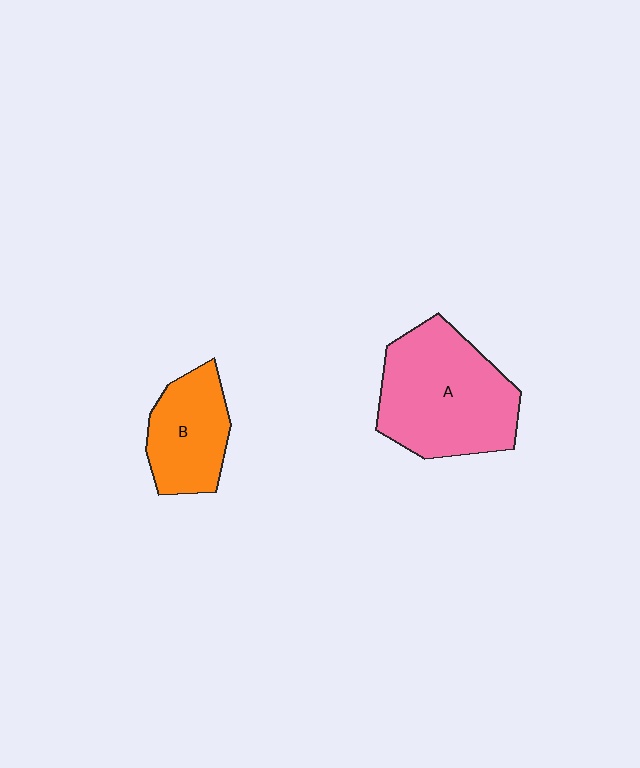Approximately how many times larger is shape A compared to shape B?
Approximately 1.7 times.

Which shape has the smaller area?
Shape B (orange).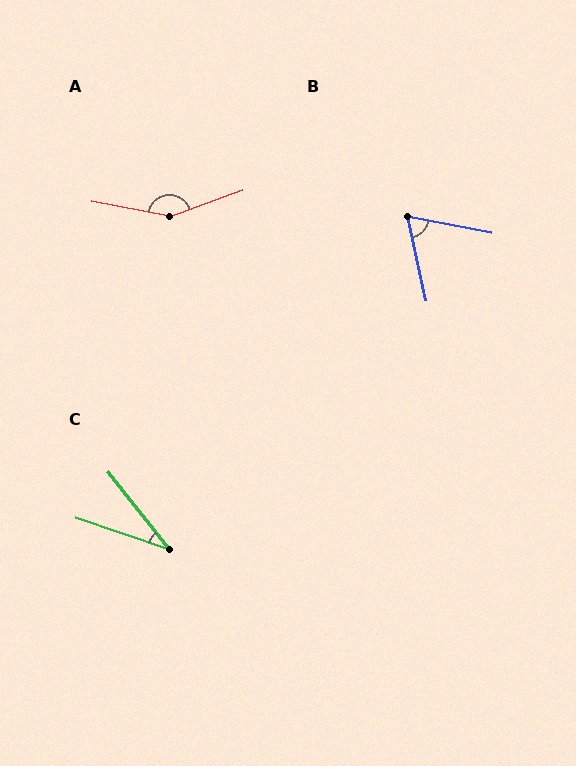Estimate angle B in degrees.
Approximately 67 degrees.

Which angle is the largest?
A, at approximately 149 degrees.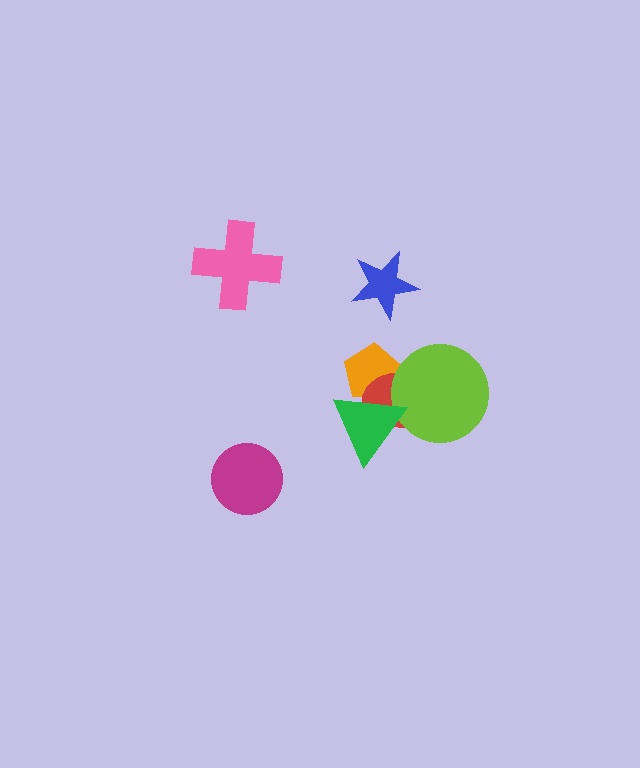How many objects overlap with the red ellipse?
3 objects overlap with the red ellipse.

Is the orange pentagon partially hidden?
Yes, it is partially covered by another shape.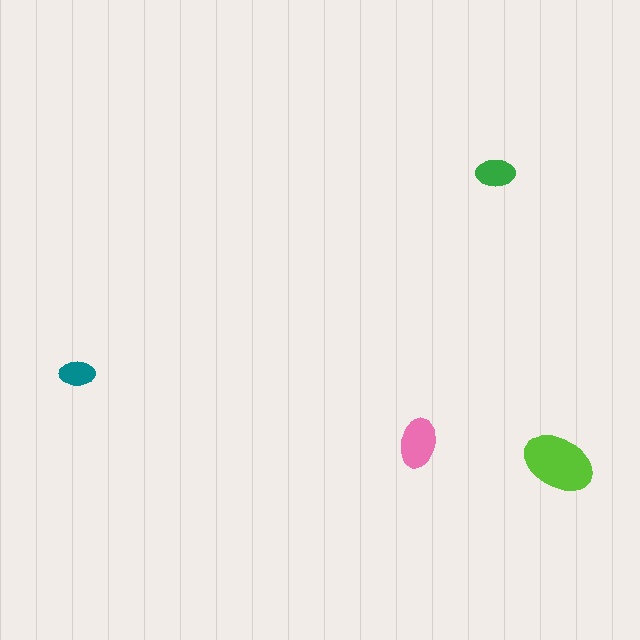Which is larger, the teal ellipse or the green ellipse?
The green one.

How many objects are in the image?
There are 4 objects in the image.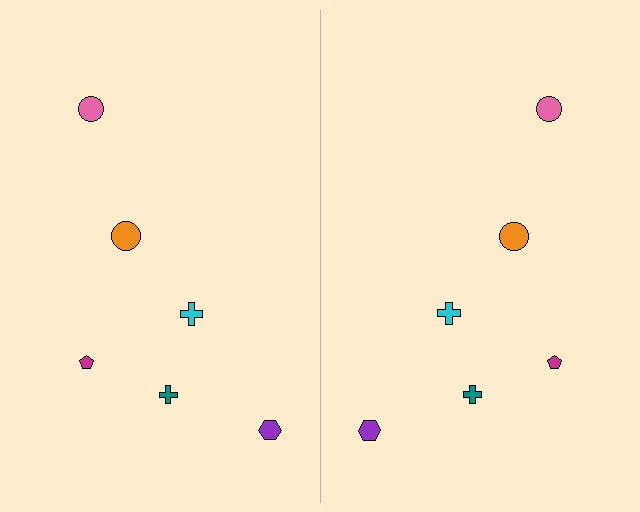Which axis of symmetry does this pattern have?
The pattern has a vertical axis of symmetry running through the center of the image.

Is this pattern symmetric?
Yes, this pattern has bilateral (reflection) symmetry.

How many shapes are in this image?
There are 12 shapes in this image.